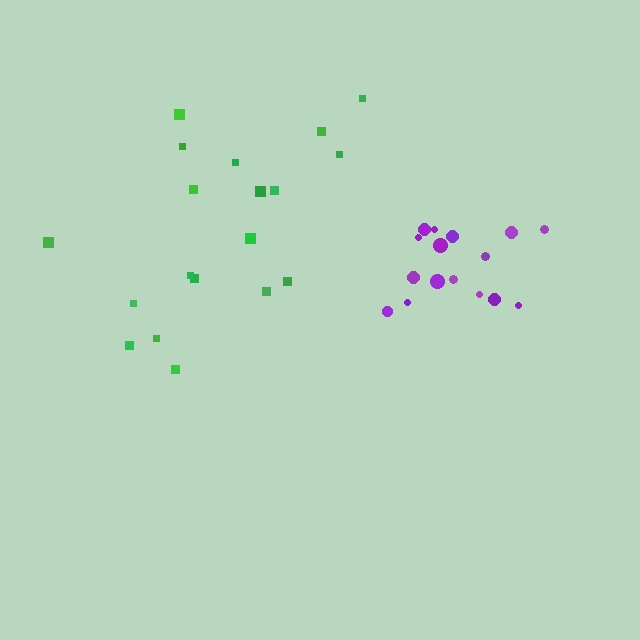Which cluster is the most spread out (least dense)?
Green.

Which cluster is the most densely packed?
Purple.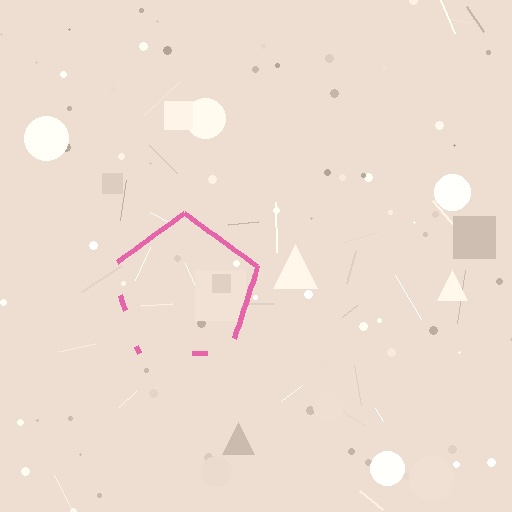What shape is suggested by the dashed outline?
The dashed outline suggests a pentagon.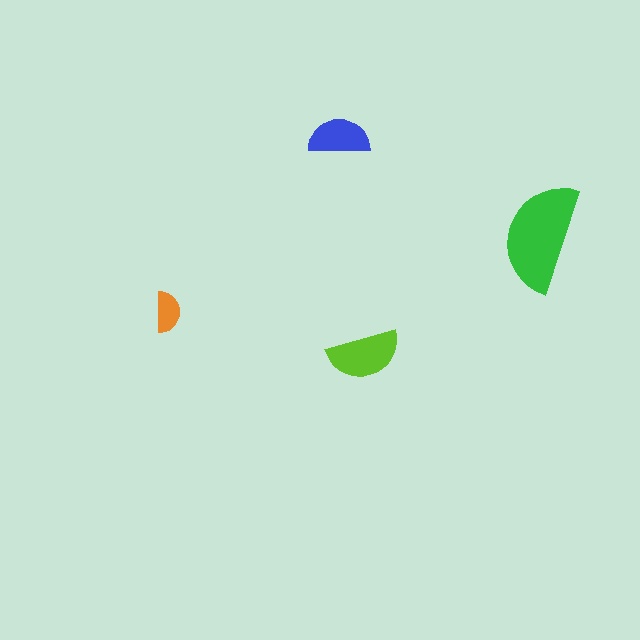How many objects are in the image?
There are 4 objects in the image.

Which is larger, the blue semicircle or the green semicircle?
The green one.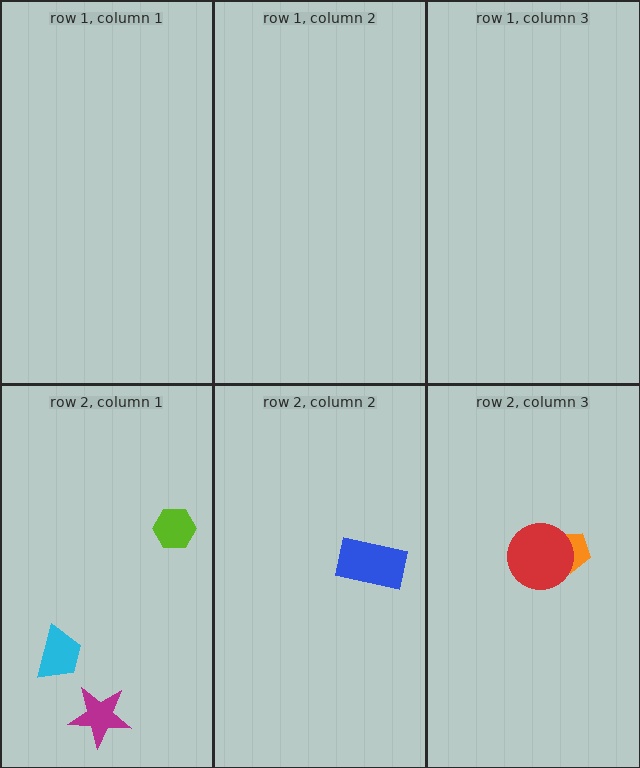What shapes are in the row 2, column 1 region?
The cyan trapezoid, the magenta star, the lime hexagon.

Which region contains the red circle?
The row 2, column 3 region.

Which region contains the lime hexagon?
The row 2, column 1 region.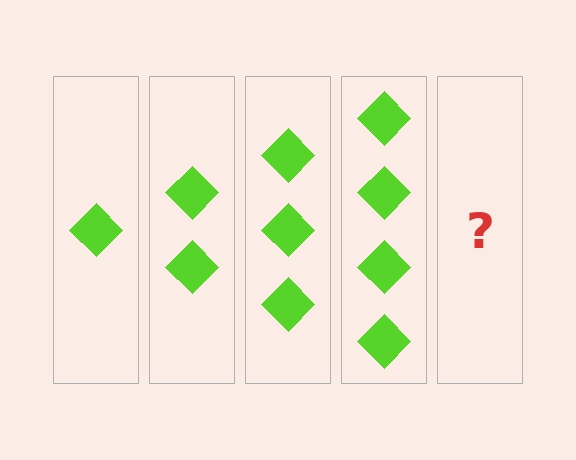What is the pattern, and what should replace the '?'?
The pattern is that each step adds one more diamond. The '?' should be 5 diamonds.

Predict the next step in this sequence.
The next step is 5 diamonds.